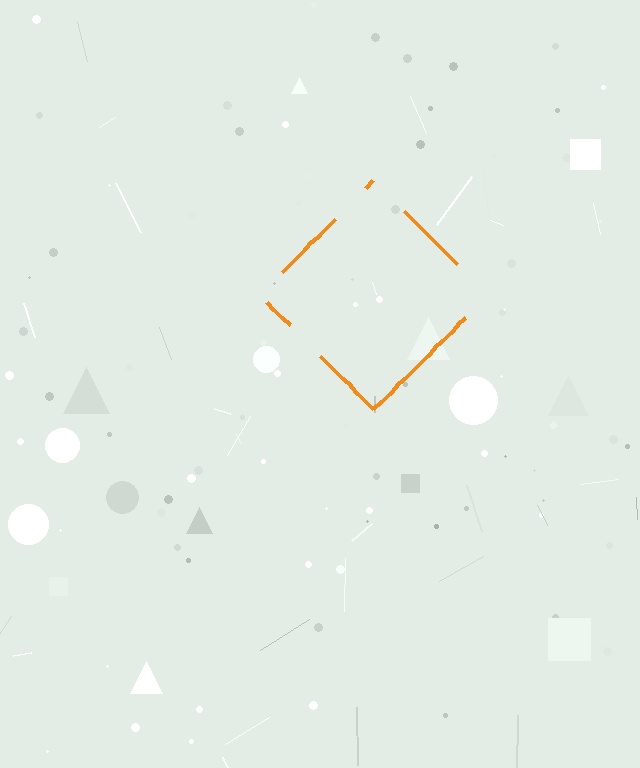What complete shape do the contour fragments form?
The contour fragments form a diamond.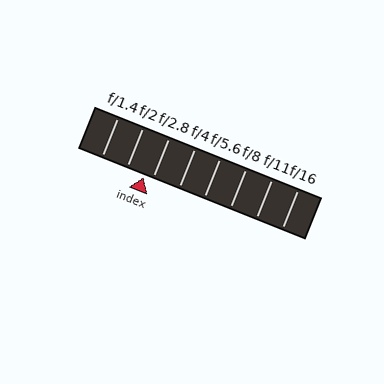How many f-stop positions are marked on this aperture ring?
There are 8 f-stop positions marked.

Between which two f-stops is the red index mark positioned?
The index mark is between f/2 and f/2.8.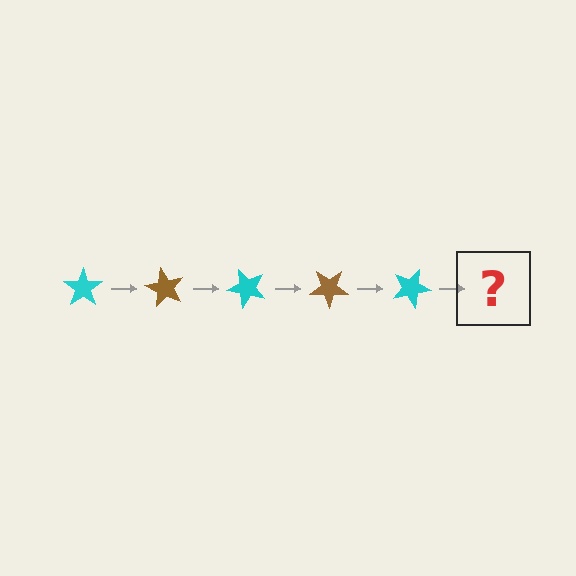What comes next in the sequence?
The next element should be a brown star, rotated 300 degrees from the start.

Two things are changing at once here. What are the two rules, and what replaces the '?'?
The two rules are that it rotates 60 degrees each step and the color cycles through cyan and brown. The '?' should be a brown star, rotated 300 degrees from the start.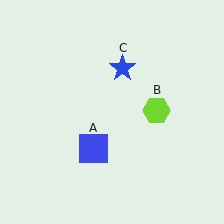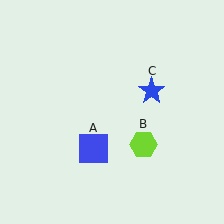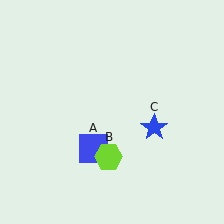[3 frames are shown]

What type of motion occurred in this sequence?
The lime hexagon (object B), blue star (object C) rotated clockwise around the center of the scene.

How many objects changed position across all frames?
2 objects changed position: lime hexagon (object B), blue star (object C).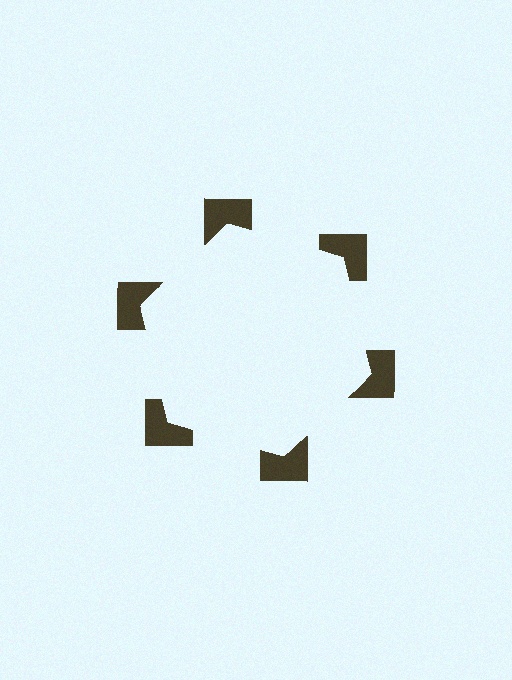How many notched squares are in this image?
There are 6 — one at each vertex of the illusory hexagon.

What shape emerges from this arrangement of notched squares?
An illusory hexagon — its edges are inferred from the aligned wedge cuts in the notched squares, not physically drawn.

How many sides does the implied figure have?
6 sides.